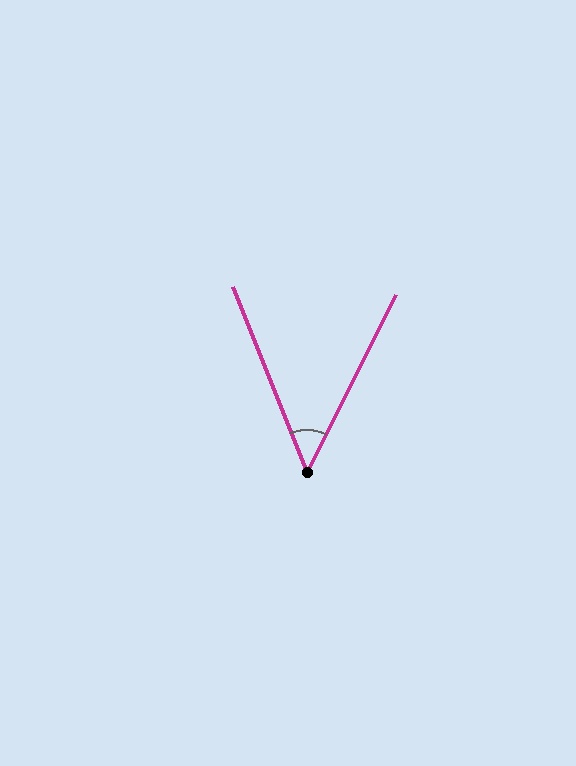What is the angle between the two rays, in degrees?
Approximately 48 degrees.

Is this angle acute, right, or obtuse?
It is acute.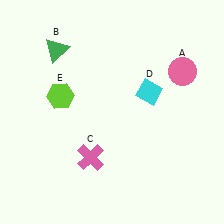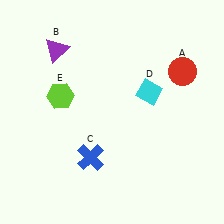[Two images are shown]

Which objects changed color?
A changed from pink to red. B changed from green to purple. C changed from pink to blue.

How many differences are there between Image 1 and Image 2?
There are 3 differences between the two images.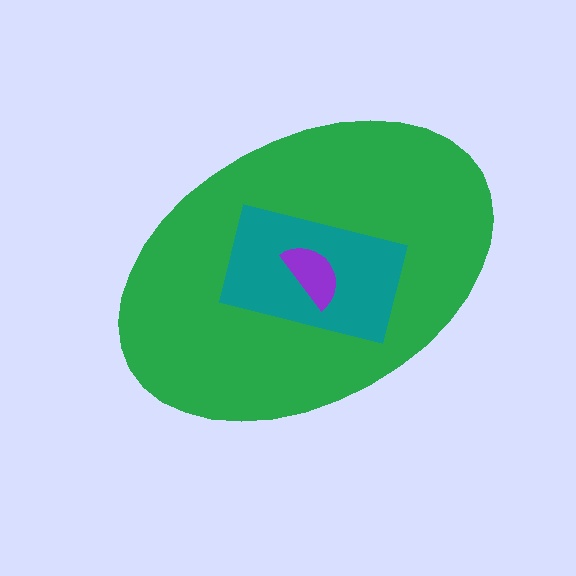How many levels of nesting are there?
3.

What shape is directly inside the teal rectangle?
The purple semicircle.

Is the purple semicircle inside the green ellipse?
Yes.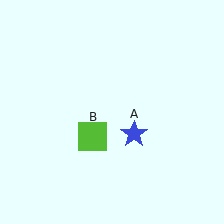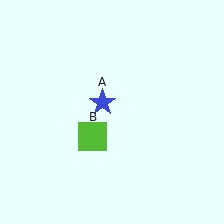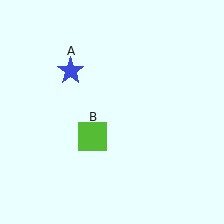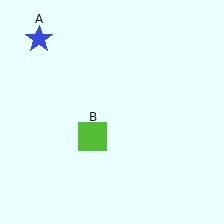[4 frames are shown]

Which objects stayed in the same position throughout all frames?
Lime square (object B) remained stationary.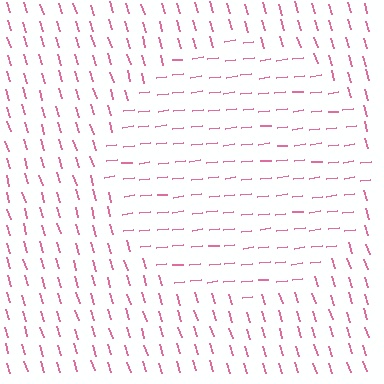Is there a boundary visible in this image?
Yes, there is a texture boundary formed by a change in line orientation.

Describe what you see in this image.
The image is filled with small pink line segments. A circle region in the image has lines oriented differently from the surrounding lines, creating a visible texture boundary.